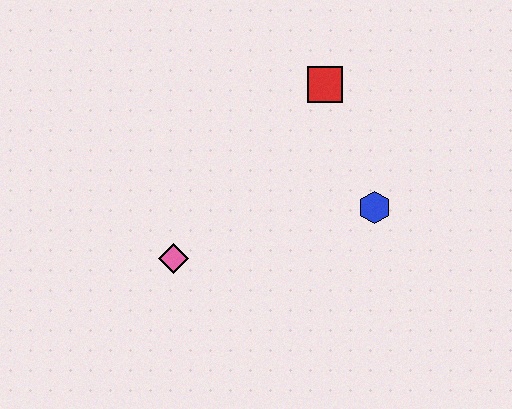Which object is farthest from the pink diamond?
The red square is farthest from the pink diamond.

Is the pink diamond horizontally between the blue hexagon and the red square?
No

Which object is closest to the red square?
The blue hexagon is closest to the red square.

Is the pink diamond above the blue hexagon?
No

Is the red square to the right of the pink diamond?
Yes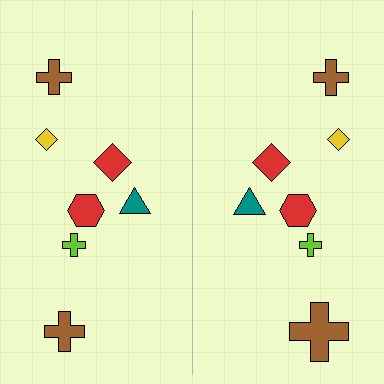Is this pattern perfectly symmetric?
No, the pattern is not perfectly symmetric. The brown cross on the right side has a different size than its mirror counterpart.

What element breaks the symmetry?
The brown cross on the right side has a different size than its mirror counterpart.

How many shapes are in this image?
There are 14 shapes in this image.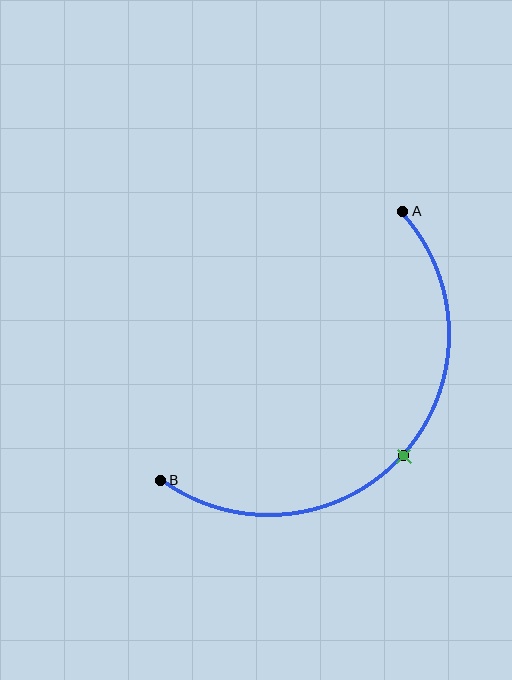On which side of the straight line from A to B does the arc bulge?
The arc bulges below and to the right of the straight line connecting A and B.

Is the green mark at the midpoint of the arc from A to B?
Yes. The green mark lies on the arc at equal arc-length from both A and B — it is the arc midpoint.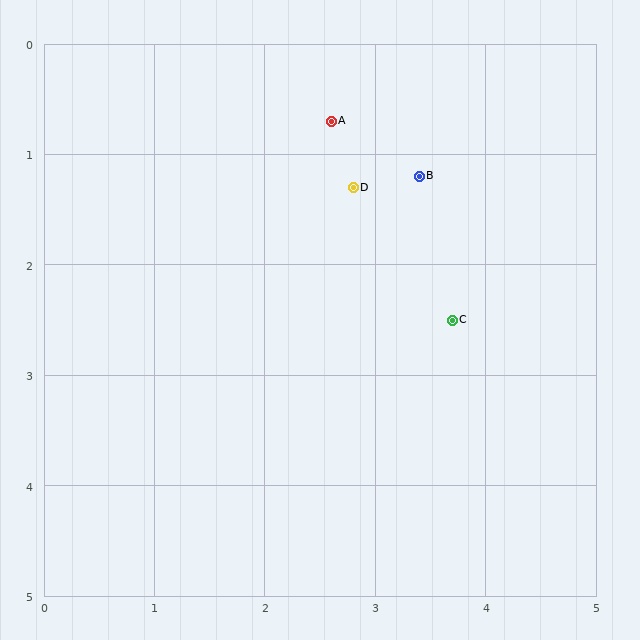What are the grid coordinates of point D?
Point D is at approximately (2.8, 1.3).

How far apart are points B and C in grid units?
Points B and C are about 1.3 grid units apart.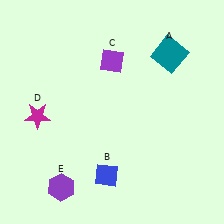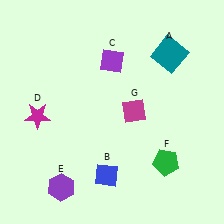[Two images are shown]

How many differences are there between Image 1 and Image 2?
There are 2 differences between the two images.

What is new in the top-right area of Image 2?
A magenta diamond (G) was added in the top-right area of Image 2.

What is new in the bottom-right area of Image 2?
A green pentagon (F) was added in the bottom-right area of Image 2.